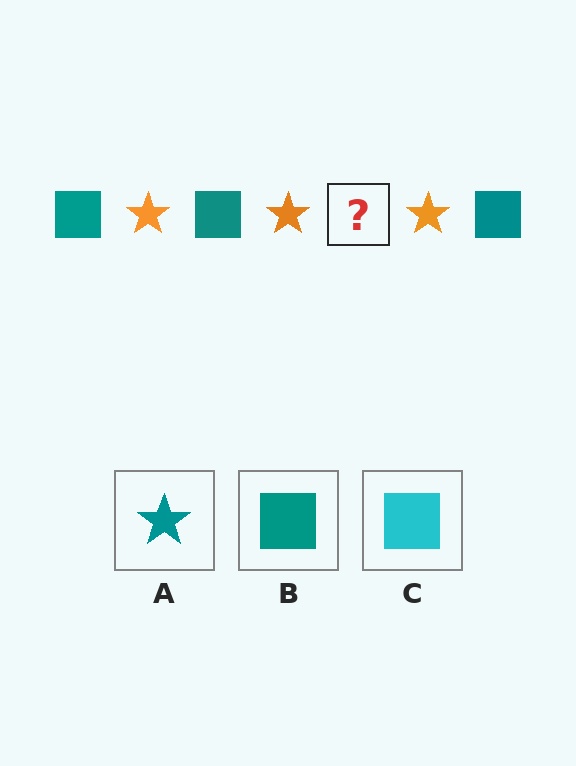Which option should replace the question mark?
Option B.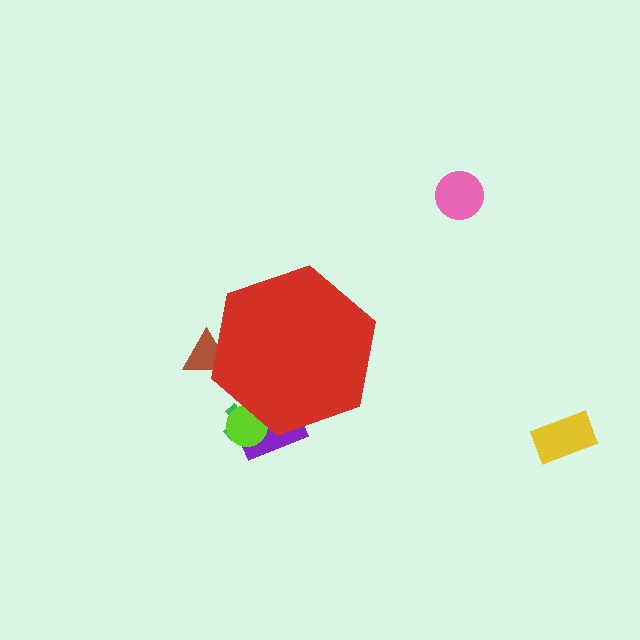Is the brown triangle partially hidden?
Yes, the brown triangle is partially hidden behind the red hexagon.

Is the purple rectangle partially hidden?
Yes, the purple rectangle is partially hidden behind the red hexagon.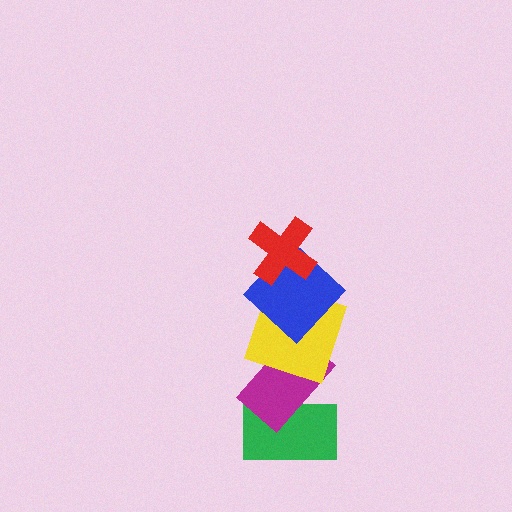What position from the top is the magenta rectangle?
The magenta rectangle is 4th from the top.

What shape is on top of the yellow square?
The blue diamond is on top of the yellow square.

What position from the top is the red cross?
The red cross is 1st from the top.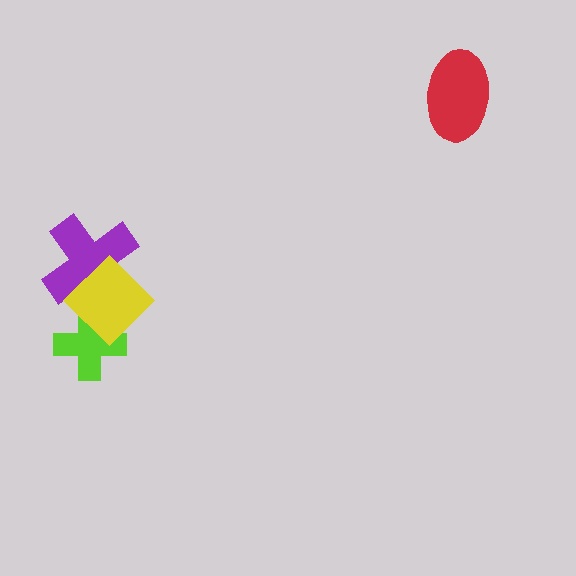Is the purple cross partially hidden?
Yes, it is partially covered by another shape.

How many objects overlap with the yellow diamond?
2 objects overlap with the yellow diamond.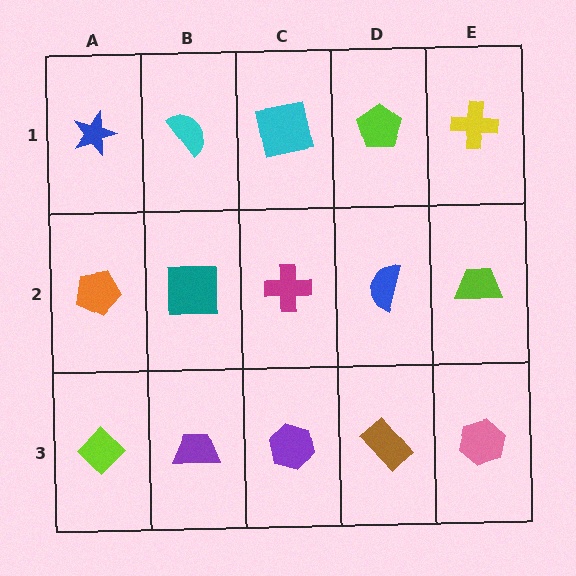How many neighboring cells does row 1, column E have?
2.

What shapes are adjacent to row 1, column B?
A teal square (row 2, column B), a blue star (row 1, column A), a cyan square (row 1, column C).